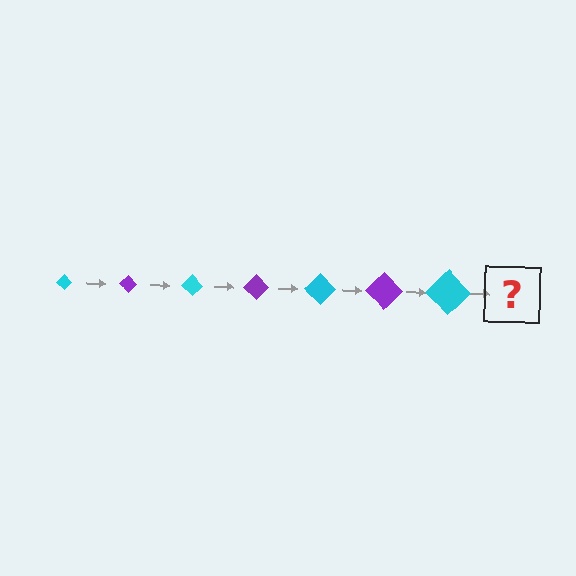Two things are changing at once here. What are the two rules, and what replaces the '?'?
The two rules are that the diamond grows larger each step and the color cycles through cyan and purple. The '?' should be a purple diamond, larger than the previous one.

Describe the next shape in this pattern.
It should be a purple diamond, larger than the previous one.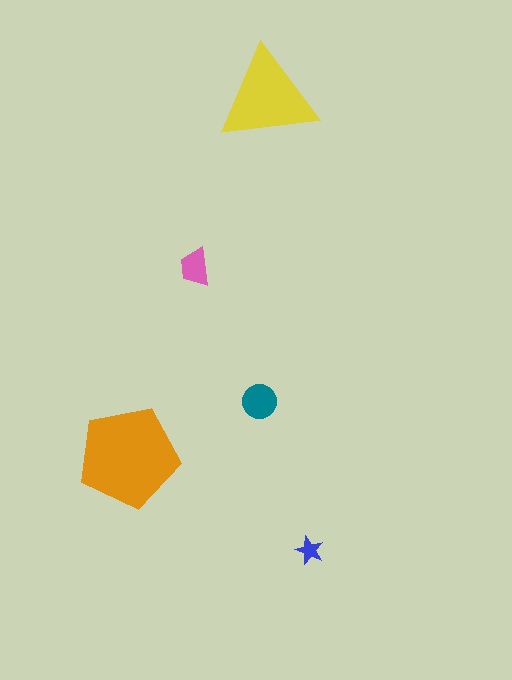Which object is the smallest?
The blue star.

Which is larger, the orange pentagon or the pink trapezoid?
The orange pentagon.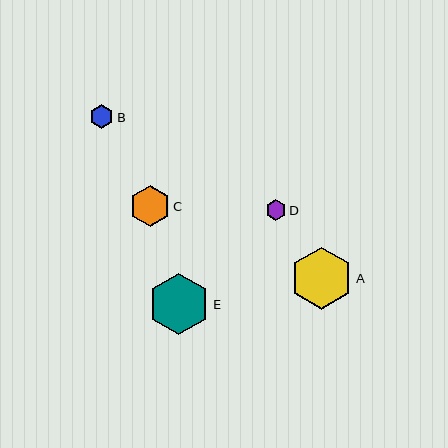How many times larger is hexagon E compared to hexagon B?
Hexagon E is approximately 2.6 times the size of hexagon B.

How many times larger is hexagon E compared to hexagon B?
Hexagon E is approximately 2.6 times the size of hexagon B.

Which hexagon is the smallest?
Hexagon D is the smallest with a size of approximately 20 pixels.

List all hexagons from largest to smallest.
From largest to smallest: A, E, C, B, D.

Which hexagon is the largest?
Hexagon A is the largest with a size of approximately 62 pixels.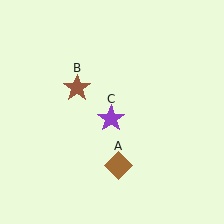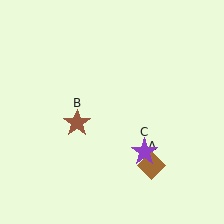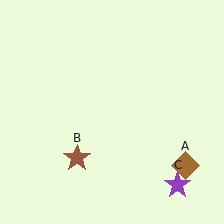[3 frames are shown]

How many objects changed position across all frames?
3 objects changed position: brown diamond (object A), brown star (object B), purple star (object C).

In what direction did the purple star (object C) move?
The purple star (object C) moved down and to the right.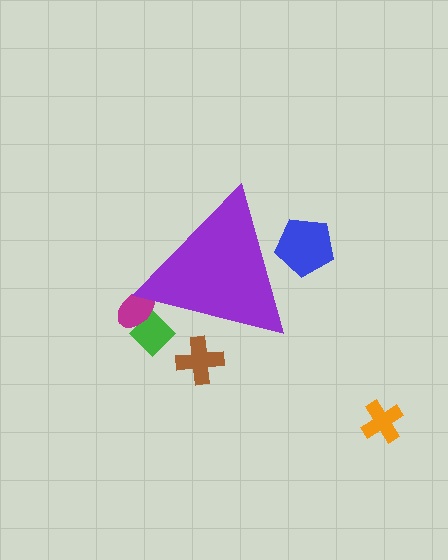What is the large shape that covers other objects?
A purple triangle.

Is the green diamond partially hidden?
Yes, the green diamond is partially hidden behind the purple triangle.